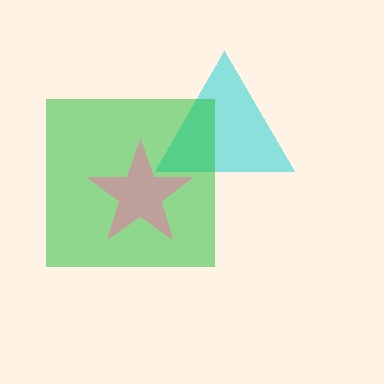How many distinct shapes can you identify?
There are 3 distinct shapes: a cyan triangle, a green square, a pink star.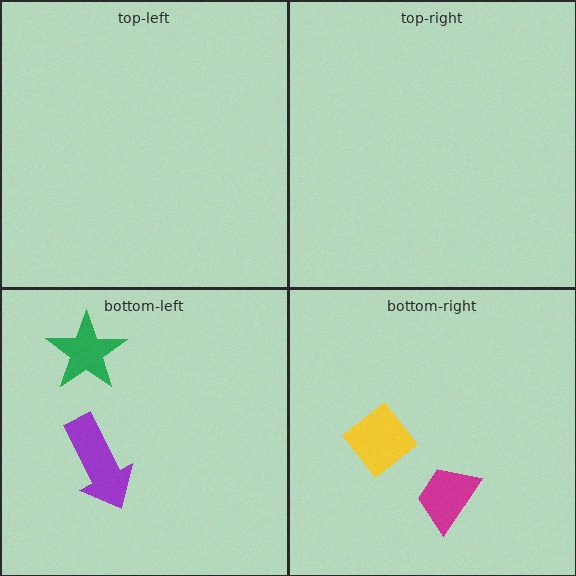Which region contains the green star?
The bottom-left region.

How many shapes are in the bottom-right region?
2.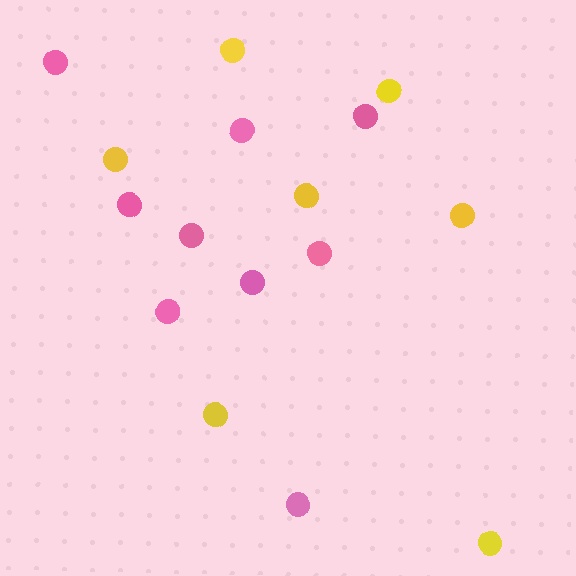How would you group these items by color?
There are 2 groups: one group of pink circles (9) and one group of yellow circles (7).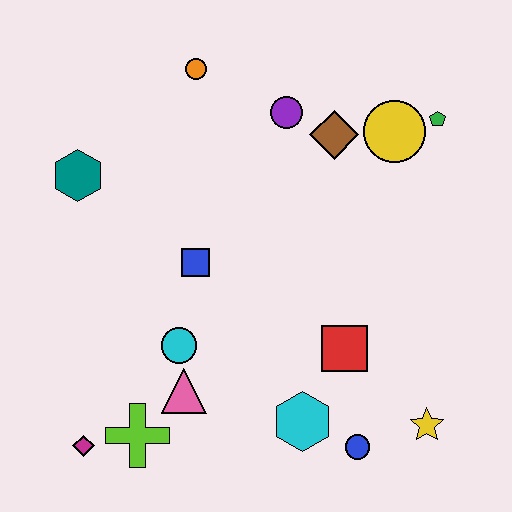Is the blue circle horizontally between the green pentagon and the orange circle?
Yes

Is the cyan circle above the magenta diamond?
Yes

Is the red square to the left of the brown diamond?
No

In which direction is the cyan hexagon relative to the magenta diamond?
The cyan hexagon is to the right of the magenta diamond.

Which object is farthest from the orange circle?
The yellow star is farthest from the orange circle.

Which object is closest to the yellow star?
The blue circle is closest to the yellow star.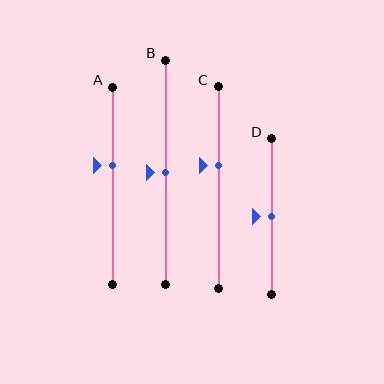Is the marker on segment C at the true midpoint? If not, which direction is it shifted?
No, the marker on segment C is shifted upward by about 11% of the segment length.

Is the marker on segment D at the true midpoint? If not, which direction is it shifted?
Yes, the marker on segment D is at the true midpoint.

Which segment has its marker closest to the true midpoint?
Segment B has its marker closest to the true midpoint.